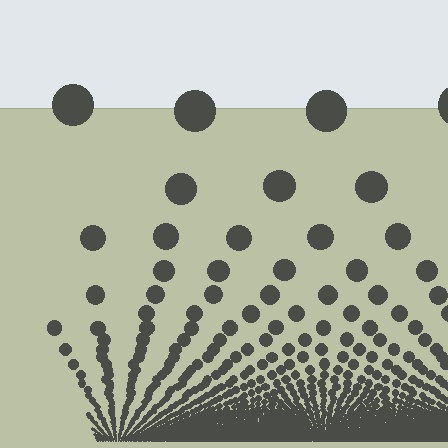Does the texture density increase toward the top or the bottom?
Density increases toward the bottom.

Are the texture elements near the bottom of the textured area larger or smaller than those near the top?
Smaller. The gradient is inverted — elements near the bottom are smaller and denser.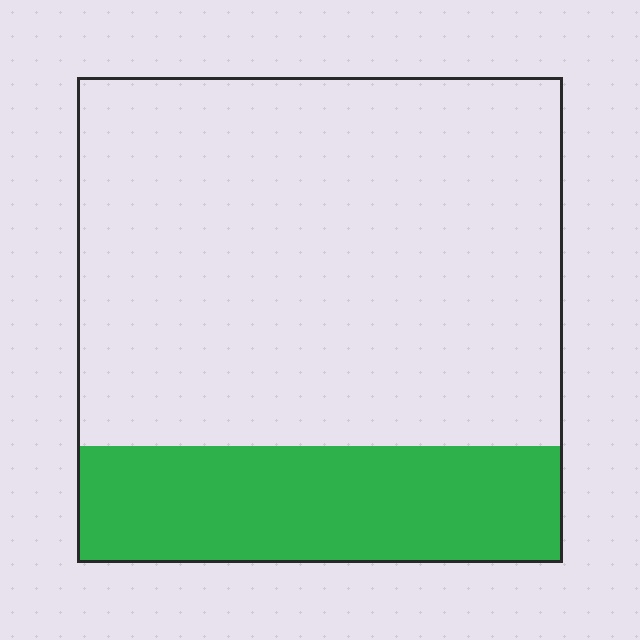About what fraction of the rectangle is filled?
About one quarter (1/4).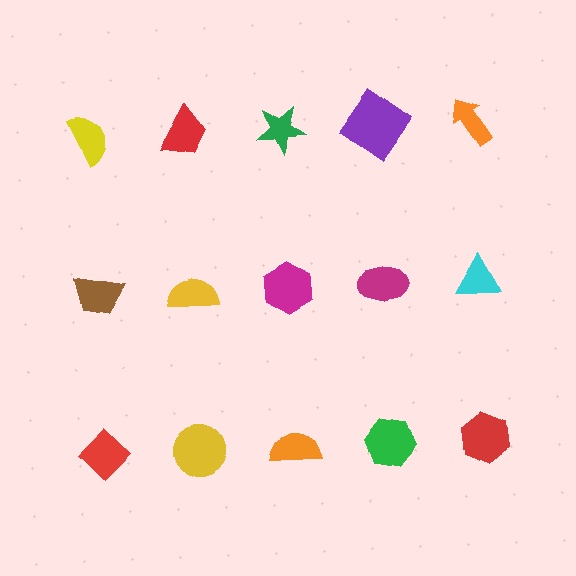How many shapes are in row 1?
5 shapes.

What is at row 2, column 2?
A yellow semicircle.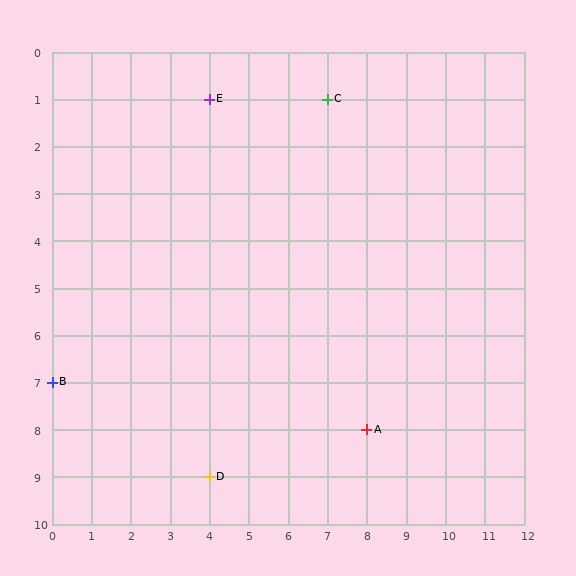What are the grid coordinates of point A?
Point A is at grid coordinates (8, 8).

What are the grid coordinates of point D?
Point D is at grid coordinates (4, 9).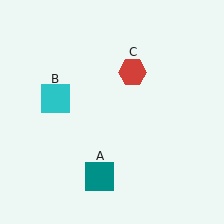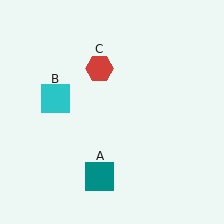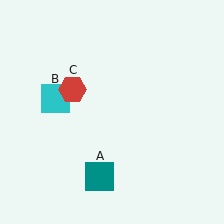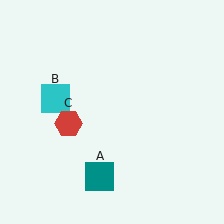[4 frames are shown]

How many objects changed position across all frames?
1 object changed position: red hexagon (object C).